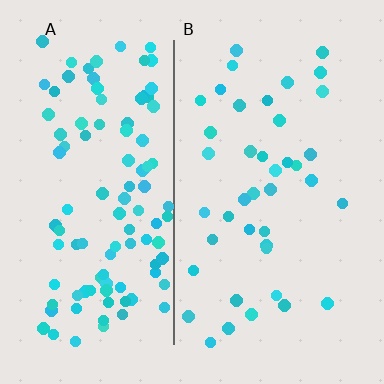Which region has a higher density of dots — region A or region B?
A (the left).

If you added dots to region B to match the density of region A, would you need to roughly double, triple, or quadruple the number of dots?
Approximately triple.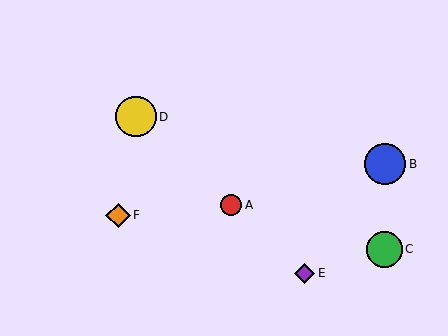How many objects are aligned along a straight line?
3 objects (A, D, E) are aligned along a straight line.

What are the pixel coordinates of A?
Object A is at (231, 205).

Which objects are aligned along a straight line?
Objects A, D, E are aligned along a straight line.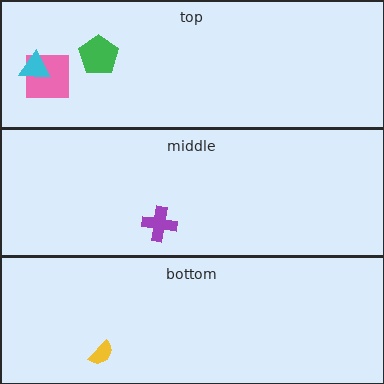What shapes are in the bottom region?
The yellow semicircle.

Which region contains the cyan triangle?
The top region.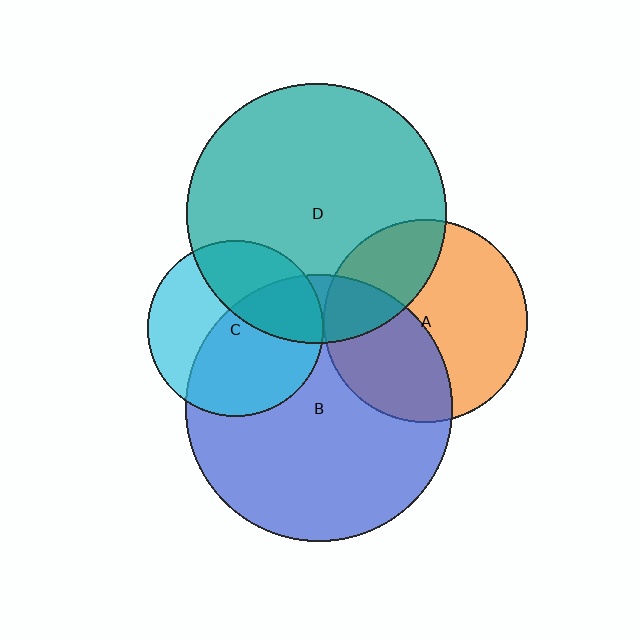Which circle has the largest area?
Circle B (blue).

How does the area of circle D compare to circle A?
Approximately 1.6 times.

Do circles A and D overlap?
Yes.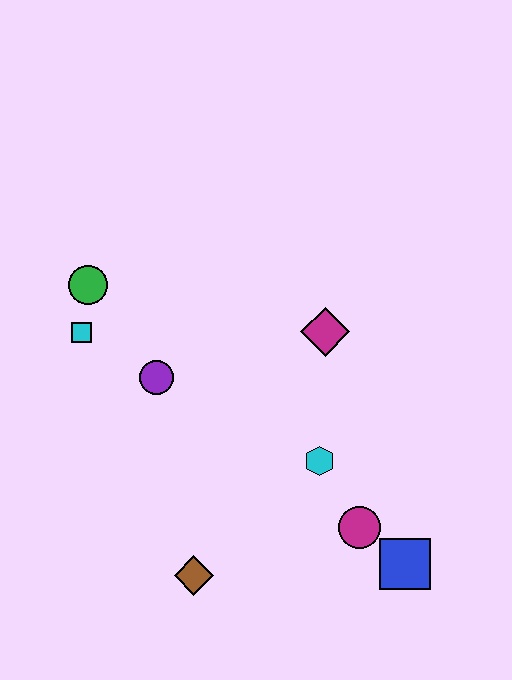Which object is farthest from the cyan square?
The blue square is farthest from the cyan square.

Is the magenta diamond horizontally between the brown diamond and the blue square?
Yes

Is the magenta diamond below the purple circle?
No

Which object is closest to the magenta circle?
The blue square is closest to the magenta circle.